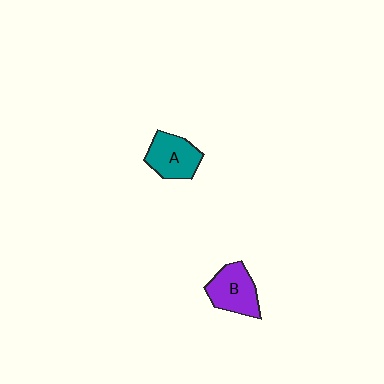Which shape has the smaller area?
Shape A (teal).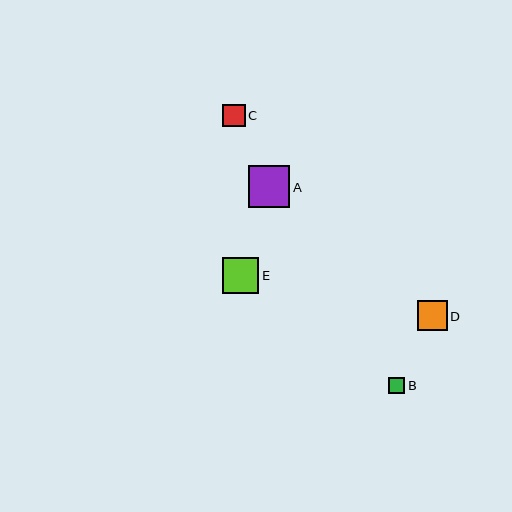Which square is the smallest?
Square B is the smallest with a size of approximately 16 pixels.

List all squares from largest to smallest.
From largest to smallest: A, E, D, C, B.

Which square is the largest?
Square A is the largest with a size of approximately 41 pixels.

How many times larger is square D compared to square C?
Square D is approximately 1.3 times the size of square C.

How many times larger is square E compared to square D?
Square E is approximately 1.2 times the size of square D.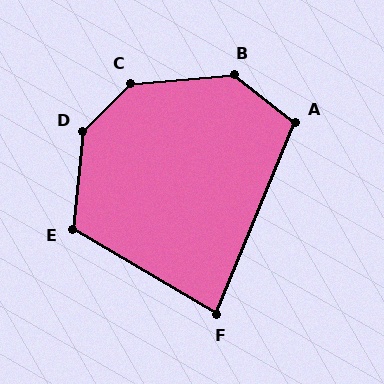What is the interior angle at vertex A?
Approximately 106 degrees (obtuse).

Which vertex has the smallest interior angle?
F, at approximately 82 degrees.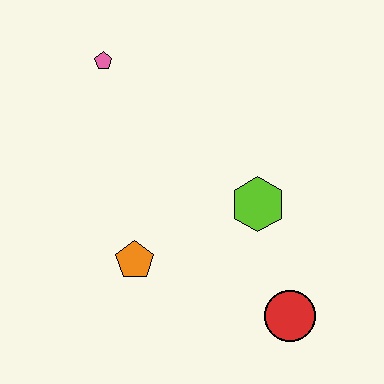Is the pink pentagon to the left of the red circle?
Yes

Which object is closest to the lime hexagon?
The red circle is closest to the lime hexagon.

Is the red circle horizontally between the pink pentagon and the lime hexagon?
No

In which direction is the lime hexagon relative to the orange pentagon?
The lime hexagon is to the right of the orange pentagon.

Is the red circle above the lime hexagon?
No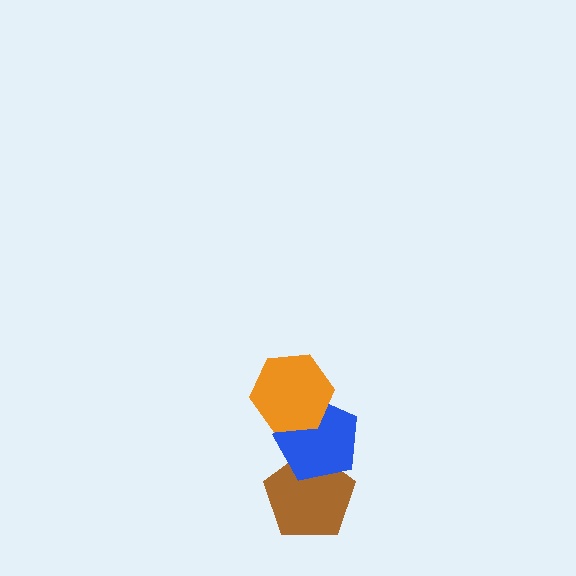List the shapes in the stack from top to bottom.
From top to bottom: the orange hexagon, the blue pentagon, the brown pentagon.